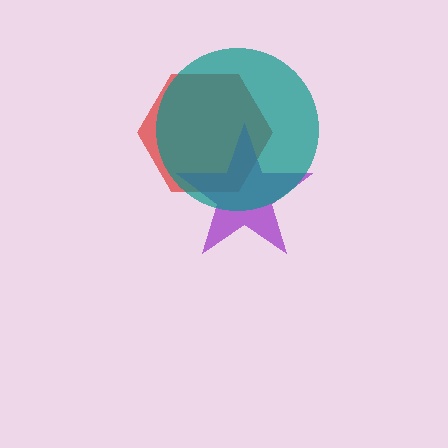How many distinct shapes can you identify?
There are 3 distinct shapes: a red hexagon, a purple star, a teal circle.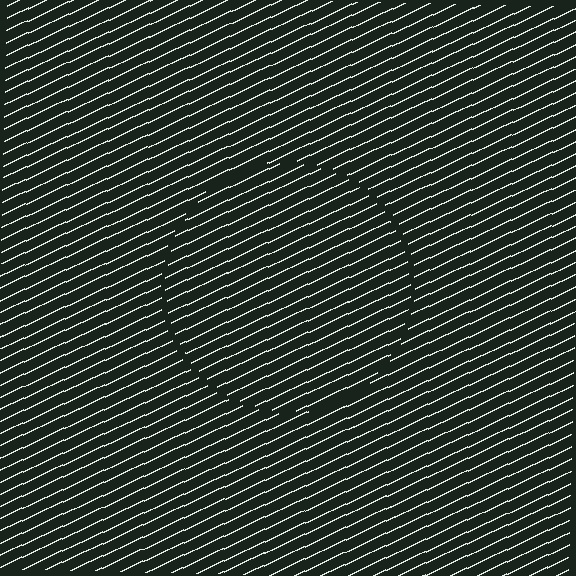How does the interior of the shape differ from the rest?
The interior of the shape contains the same grating, shifted by half a period — the contour is defined by the phase discontinuity where line-ends from the inner and outer gratings abut.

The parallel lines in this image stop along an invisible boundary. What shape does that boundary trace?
An illusory circle. The interior of the shape contains the same grating, shifted by half a period — the contour is defined by the phase discontinuity where line-ends from the inner and outer gratings abut.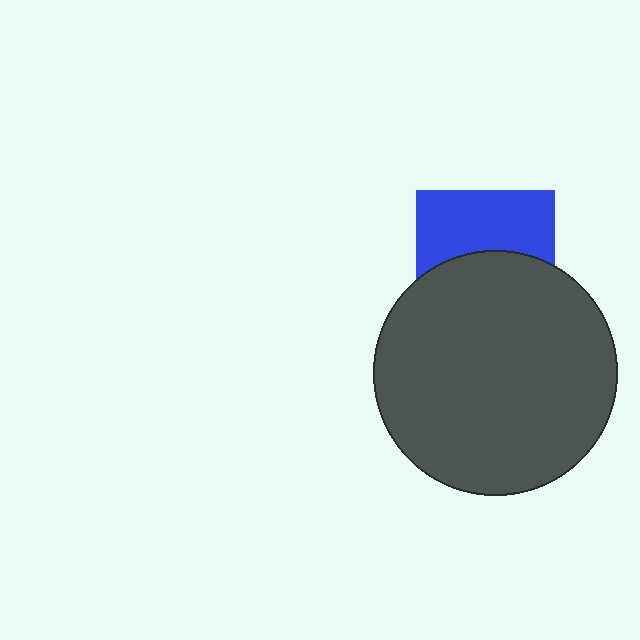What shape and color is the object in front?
The object in front is a dark gray circle.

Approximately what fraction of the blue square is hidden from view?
Roughly 51% of the blue square is hidden behind the dark gray circle.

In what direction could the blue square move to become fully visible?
The blue square could move up. That would shift it out from behind the dark gray circle entirely.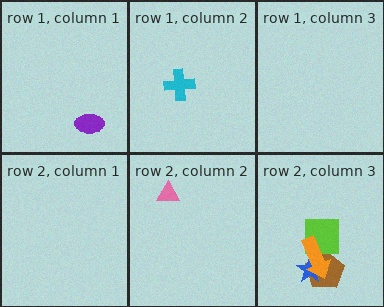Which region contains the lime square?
The row 2, column 3 region.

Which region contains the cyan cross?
The row 1, column 2 region.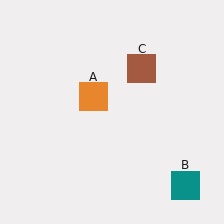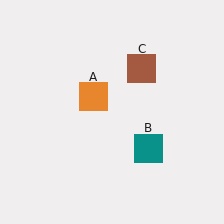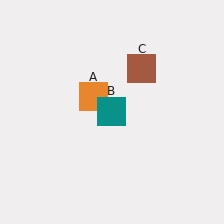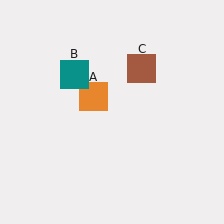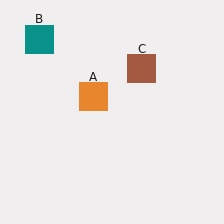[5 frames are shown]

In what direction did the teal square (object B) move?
The teal square (object B) moved up and to the left.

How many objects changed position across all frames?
1 object changed position: teal square (object B).